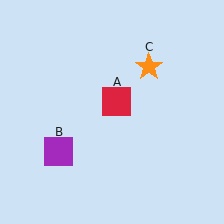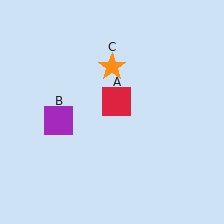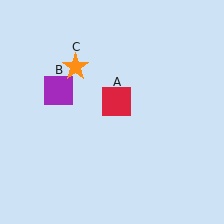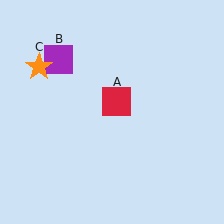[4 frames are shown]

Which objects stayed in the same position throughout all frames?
Red square (object A) remained stationary.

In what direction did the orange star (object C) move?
The orange star (object C) moved left.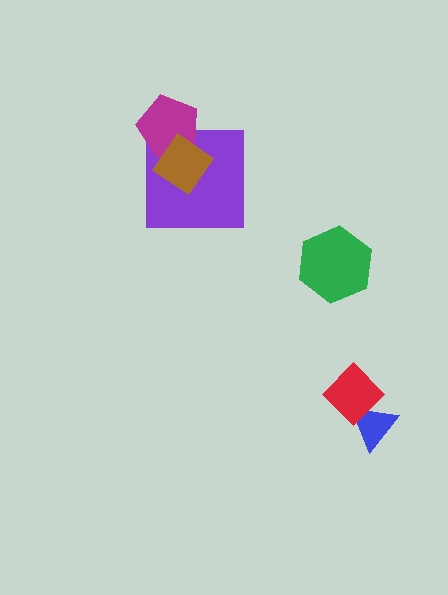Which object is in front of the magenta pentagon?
The brown diamond is in front of the magenta pentagon.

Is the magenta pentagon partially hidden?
Yes, it is partially covered by another shape.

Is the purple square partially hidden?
Yes, it is partially covered by another shape.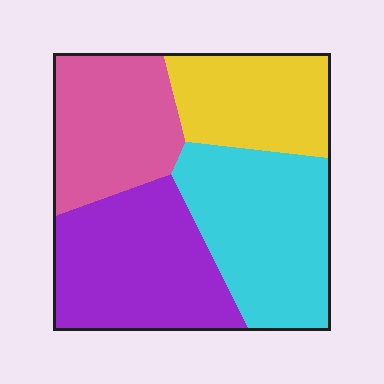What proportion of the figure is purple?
Purple covers roughly 30% of the figure.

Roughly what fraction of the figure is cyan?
Cyan takes up about one third (1/3) of the figure.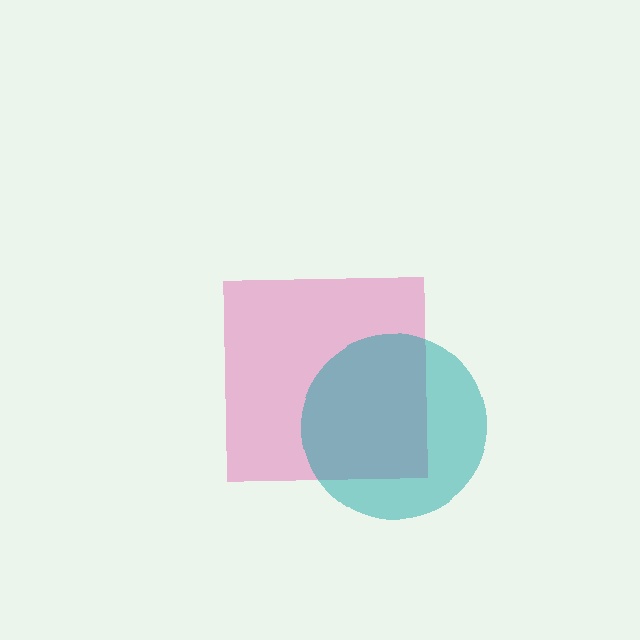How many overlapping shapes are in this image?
There are 2 overlapping shapes in the image.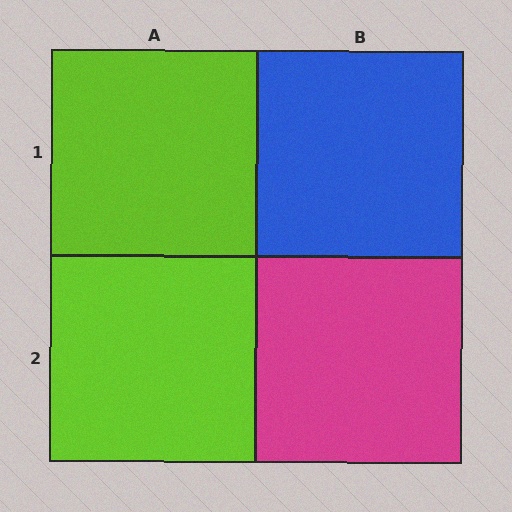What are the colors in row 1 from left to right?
Lime, blue.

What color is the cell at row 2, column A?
Lime.